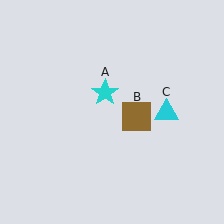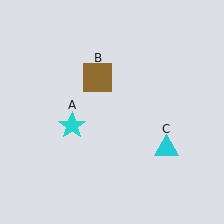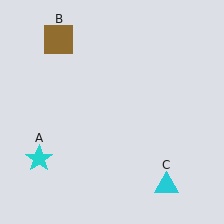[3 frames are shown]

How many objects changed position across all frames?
3 objects changed position: cyan star (object A), brown square (object B), cyan triangle (object C).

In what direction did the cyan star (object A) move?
The cyan star (object A) moved down and to the left.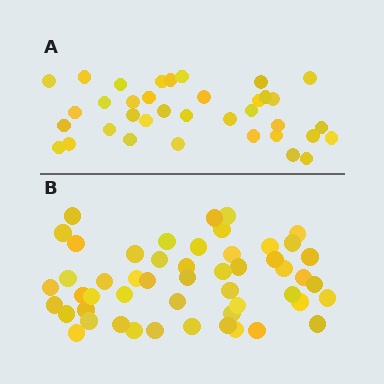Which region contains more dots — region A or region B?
Region B (the bottom region) has more dots.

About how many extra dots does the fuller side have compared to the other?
Region B has approximately 15 more dots than region A.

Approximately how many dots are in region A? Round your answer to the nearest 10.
About 40 dots. (The exact count is 36, which rounds to 40.)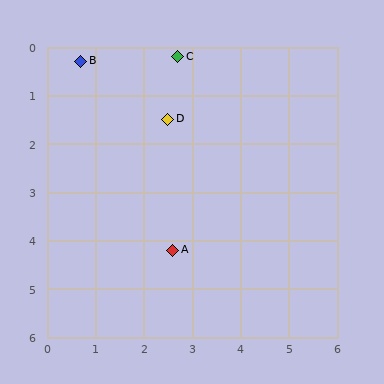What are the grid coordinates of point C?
Point C is at approximately (2.7, 0.2).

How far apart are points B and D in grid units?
Points B and D are about 2.2 grid units apart.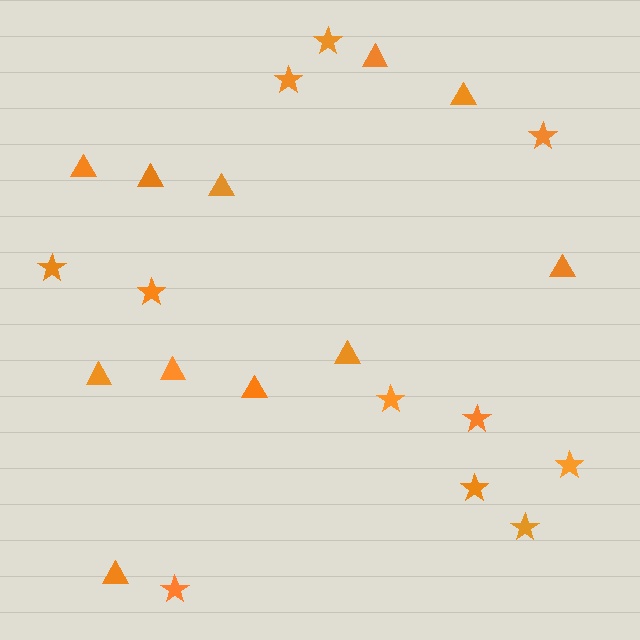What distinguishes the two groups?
There are 2 groups: one group of triangles (11) and one group of stars (11).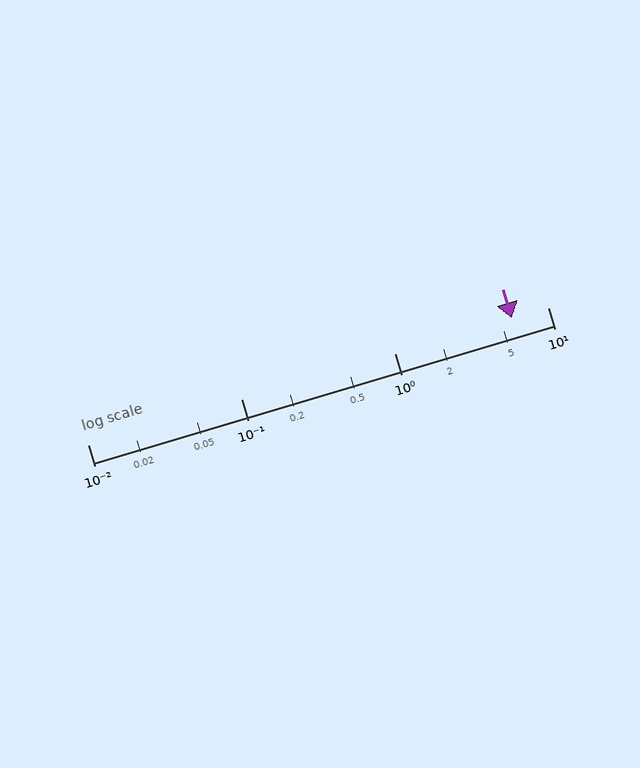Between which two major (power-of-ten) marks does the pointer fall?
The pointer is between 1 and 10.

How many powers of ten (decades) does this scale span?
The scale spans 3 decades, from 0.01 to 10.